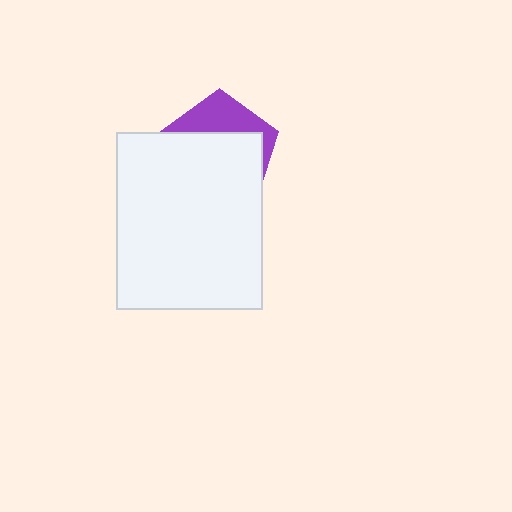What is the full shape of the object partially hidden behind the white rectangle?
The partially hidden object is a purple pentagon.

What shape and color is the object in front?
The object in front is a white rectangle.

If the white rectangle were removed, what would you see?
You would see the complete purple pentagon.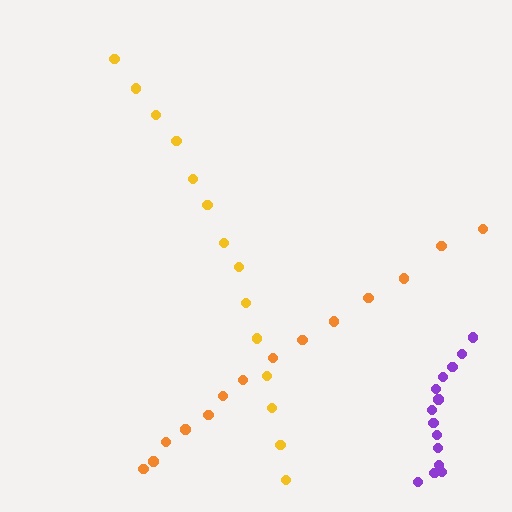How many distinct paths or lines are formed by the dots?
There are 3 distinct paths.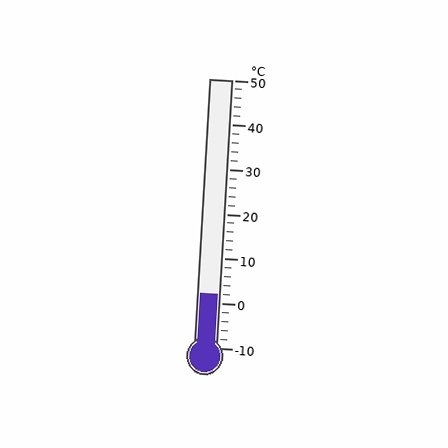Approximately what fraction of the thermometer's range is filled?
The thermometer is filled to approximately 20% of its range.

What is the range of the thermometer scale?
The thermometer scale ranges from -10°C to 50°C.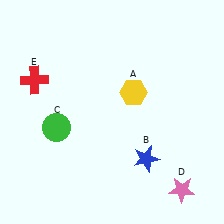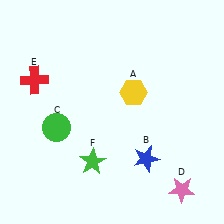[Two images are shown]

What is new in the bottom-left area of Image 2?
A green star (F) was added in the bottom-left area of Image 2.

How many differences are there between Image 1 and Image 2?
There is 1 difference between the two images.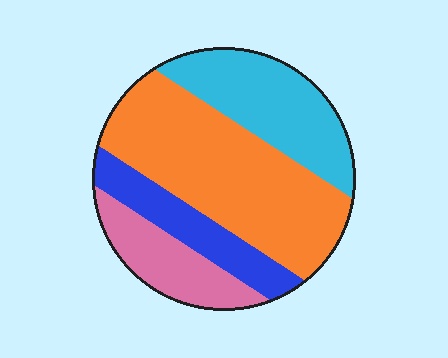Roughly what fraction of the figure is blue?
Blue takes up about one sixth (1/6) of the figure.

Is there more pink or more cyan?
Cyan.